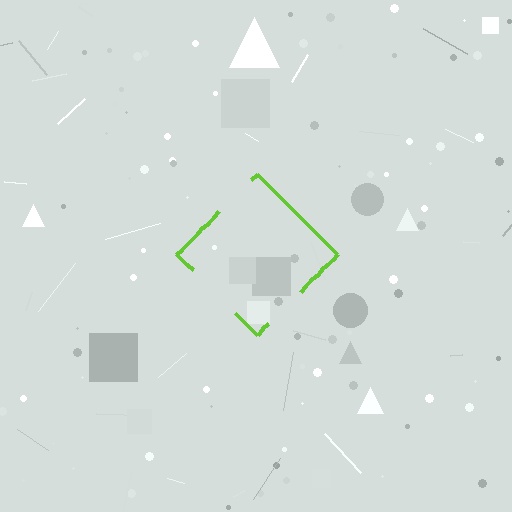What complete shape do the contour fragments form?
The contour fragments form a diamond.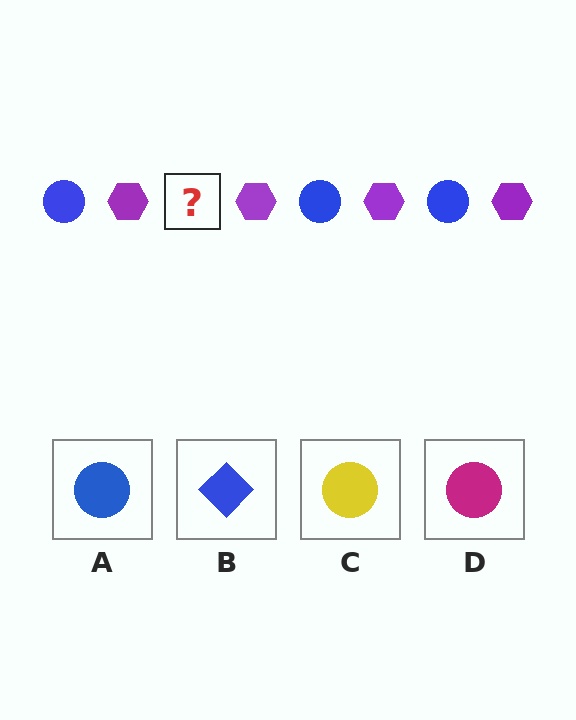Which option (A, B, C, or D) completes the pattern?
A.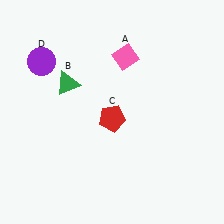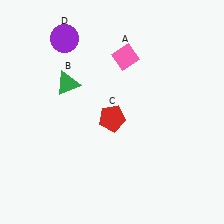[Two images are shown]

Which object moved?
The purple circle (D) moved right.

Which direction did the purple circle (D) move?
The purple circle (D) moved right.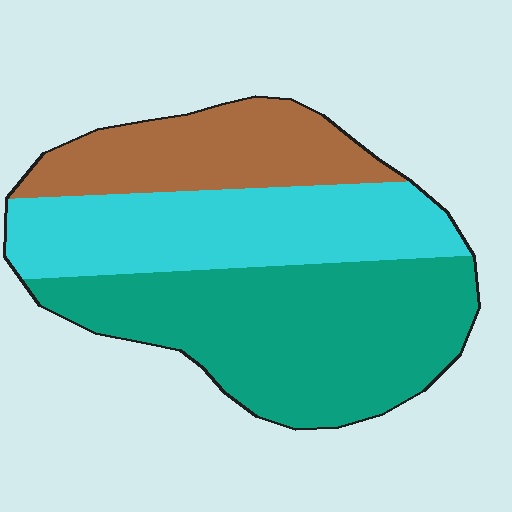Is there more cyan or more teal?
Teal.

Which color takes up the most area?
Teal, at roughly 45%.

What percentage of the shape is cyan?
Cyan covers around 30% of the shape.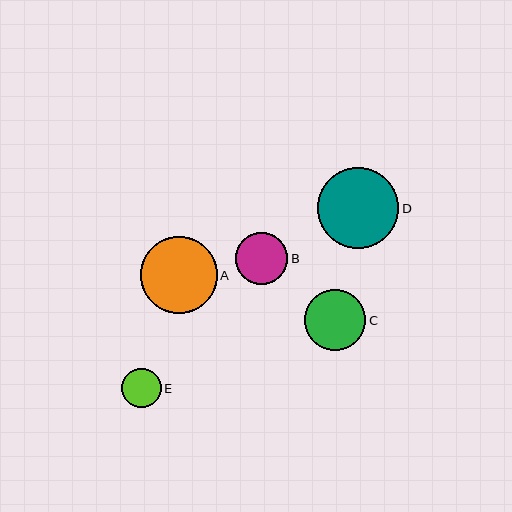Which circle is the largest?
Circle D is the largest with a size of approximately 81 pixels.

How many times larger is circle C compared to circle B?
Circle C is approximately 1.2 times the size of circle B.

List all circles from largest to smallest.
From largest to smallest: D, A, C, B, E.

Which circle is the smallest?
Circle E is the smallest with a size of approximately 39 pixels.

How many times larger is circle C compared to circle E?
Circle C is approximately 1.5 times the size of circle E.